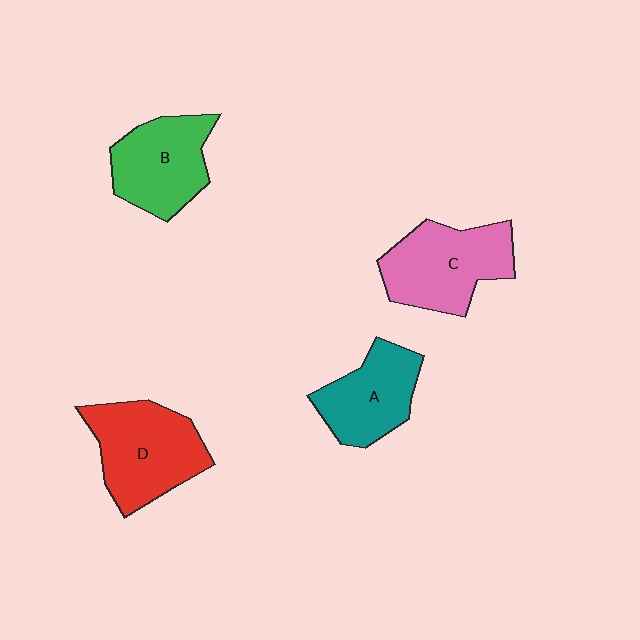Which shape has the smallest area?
Shape A (teal).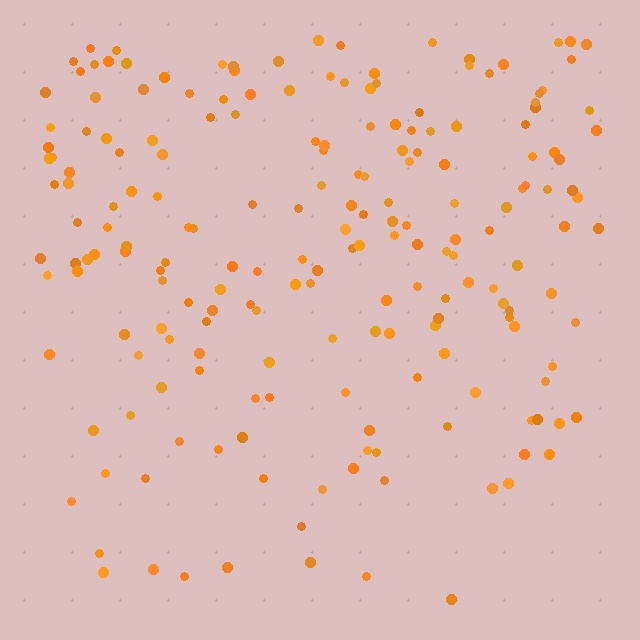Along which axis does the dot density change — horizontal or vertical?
Vertical.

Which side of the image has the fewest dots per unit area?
The bottom.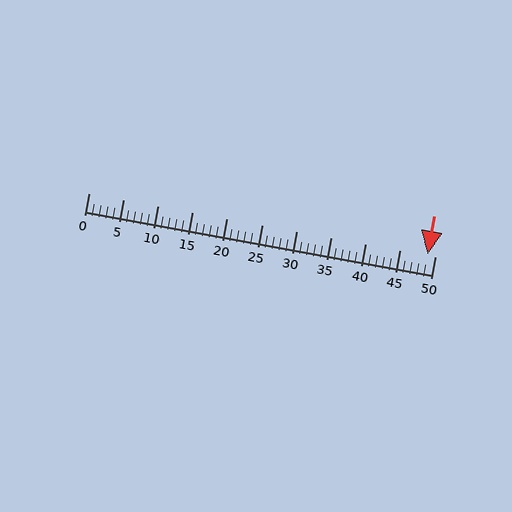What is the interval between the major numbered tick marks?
The major tick marks are spaced 5 units apart.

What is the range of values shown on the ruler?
The ruler shows values from 0 to 50.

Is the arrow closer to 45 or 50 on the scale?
The arrow is closer to 50.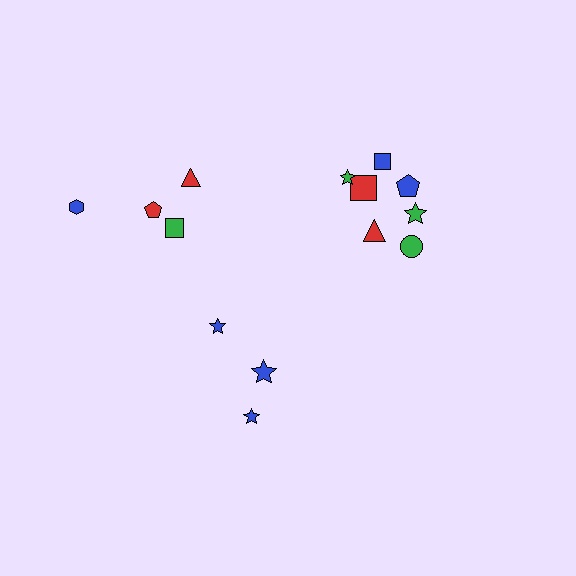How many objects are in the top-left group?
There are 4 objects.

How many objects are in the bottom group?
There are 3 objects.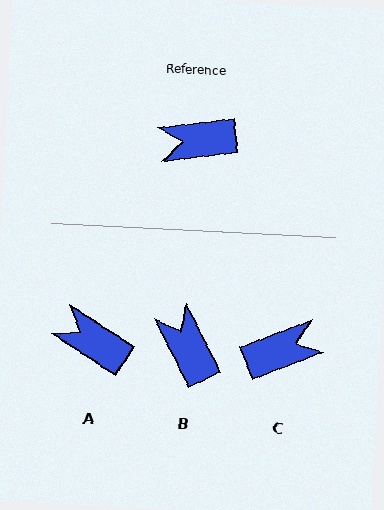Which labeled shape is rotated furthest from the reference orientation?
C, about 166 degrees away.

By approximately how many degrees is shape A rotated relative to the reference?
Approximately 40 degrees clockwise.